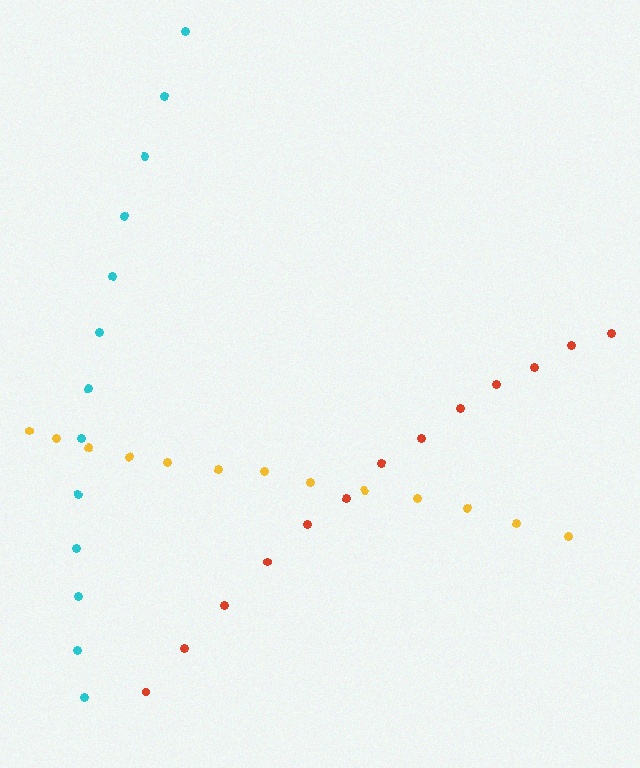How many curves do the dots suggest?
There are 3 distinct paths.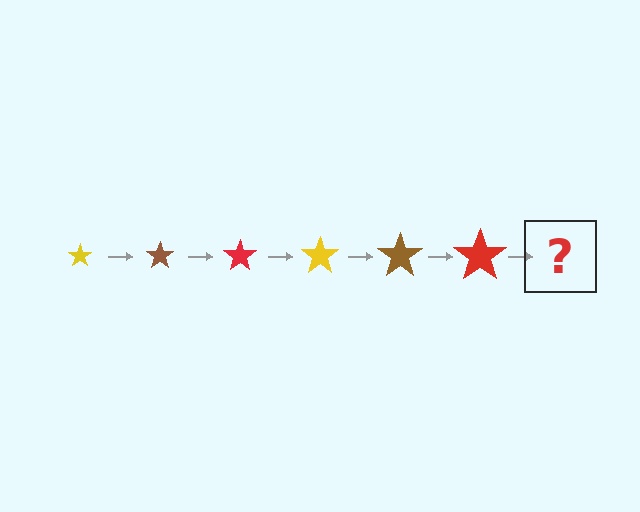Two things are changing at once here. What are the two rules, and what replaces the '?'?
The two rules are that the star grows larger each step and the color cycles through yellow, brown, and red. The '?' should be a yellow star, larger than the previous one.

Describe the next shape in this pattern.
It should be a yellow star, larger than the previous one.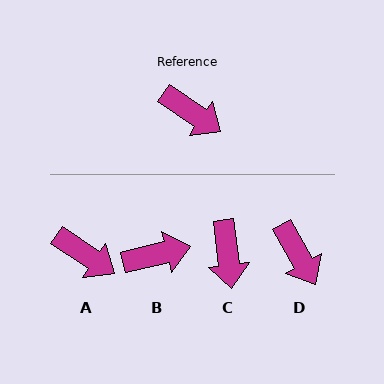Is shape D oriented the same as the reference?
No, it is off by about 27 degrees.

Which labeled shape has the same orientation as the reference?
A.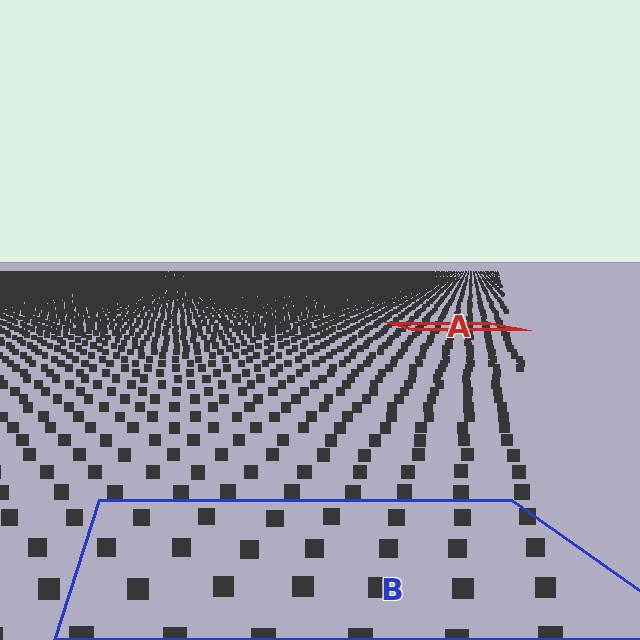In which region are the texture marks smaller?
The texture marks are smaller in region A, because it is farther away.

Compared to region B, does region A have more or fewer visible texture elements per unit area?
Region A has more texture elements per unit area — they are packed more densely because it is farther away.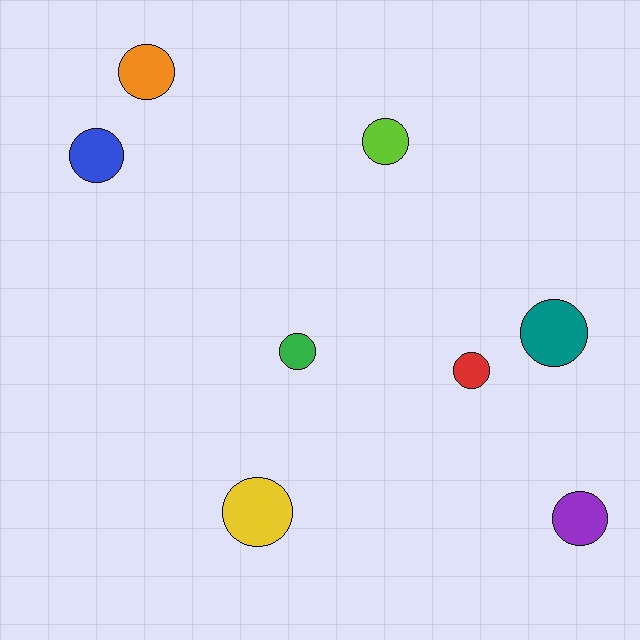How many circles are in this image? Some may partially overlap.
There are 8 circles.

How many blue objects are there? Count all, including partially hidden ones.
There is 1 blue object.